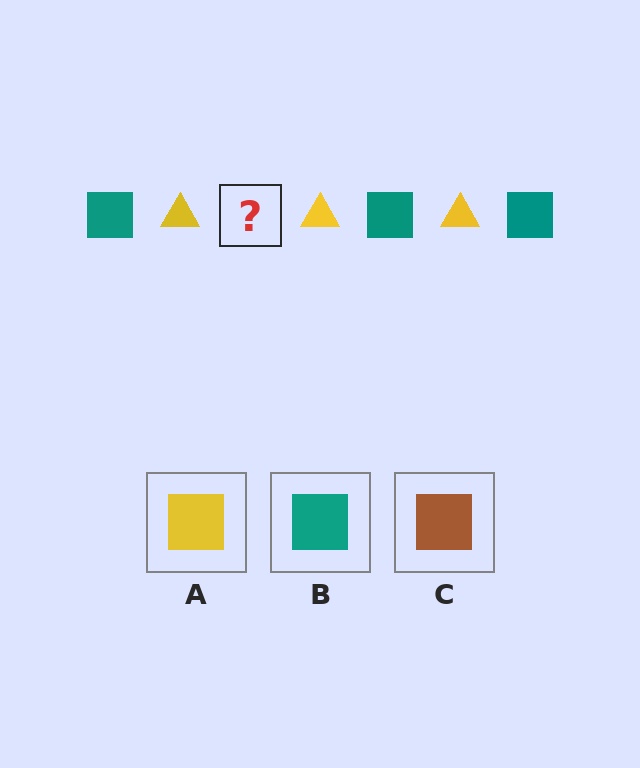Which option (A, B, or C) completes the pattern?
B.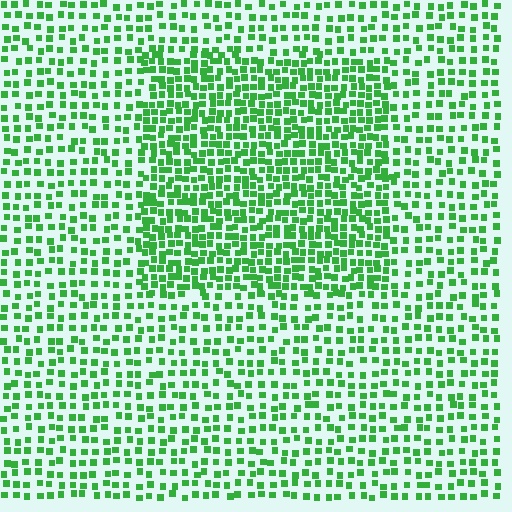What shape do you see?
I see a rectangle.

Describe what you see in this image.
The image contains small green elements arranged at two different densities. A rectangle-shaped region is visible where the elements are more densely packed than the surrounding area.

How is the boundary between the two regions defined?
The boundary is defined by a change in element density (approximately 1.8x ratio). All elements are the same color, size, and shape.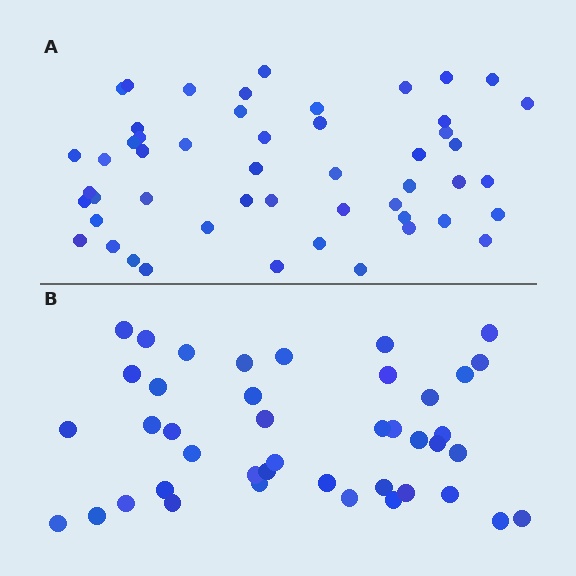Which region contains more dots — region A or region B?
Region A (the top region) has more dots.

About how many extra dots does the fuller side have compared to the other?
Region A has roughly 8 or so more dots than region B.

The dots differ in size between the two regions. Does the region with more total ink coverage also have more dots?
No. Region B has more total ink coverage because its dots are larger, but region A actually contains more individual dots. Total area can be misleading — the number of items is what matters here.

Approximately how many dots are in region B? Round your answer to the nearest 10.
About 40 dots. (The exact count is 42, which rounds to 40.)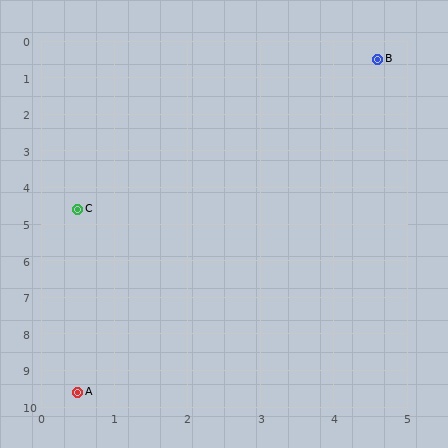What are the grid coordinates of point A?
Point A is at approximately (0.5, 9.6).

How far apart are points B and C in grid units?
Points B and C are about 5.8 grid units apart.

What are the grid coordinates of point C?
Point C is at approximately (0.5, 4.6).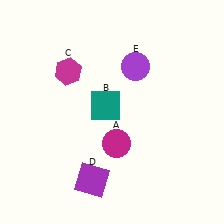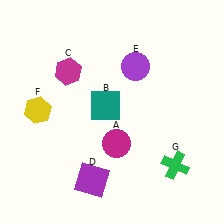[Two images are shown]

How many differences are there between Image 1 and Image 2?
There are 2 differences between the two images.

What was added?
A yellow hexagon (F), a green cross (G) were added in Image 2.